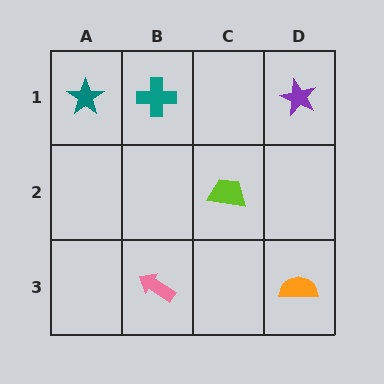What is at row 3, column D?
An orange semicircle.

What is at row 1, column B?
A teal cross.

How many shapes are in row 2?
1 shape.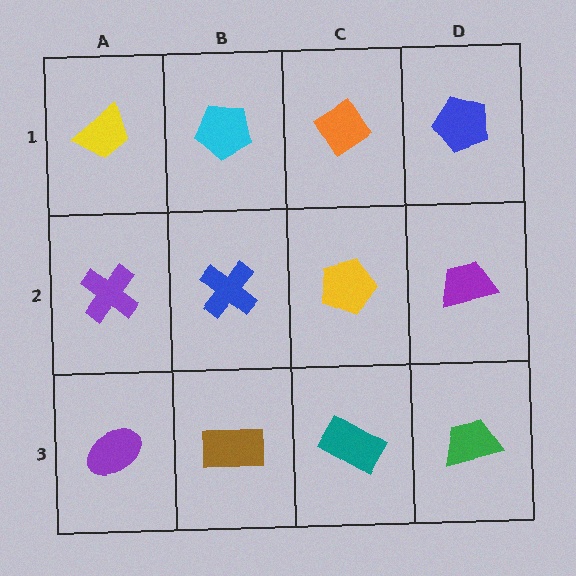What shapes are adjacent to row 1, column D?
A purple trapezoid (row 2, column D), an orange diamond (row 1, column C).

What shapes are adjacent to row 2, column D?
A blue pentagon (row 1, column D), a green trapezoid (row 3, column D), a yellow pentagon (row 2, column C).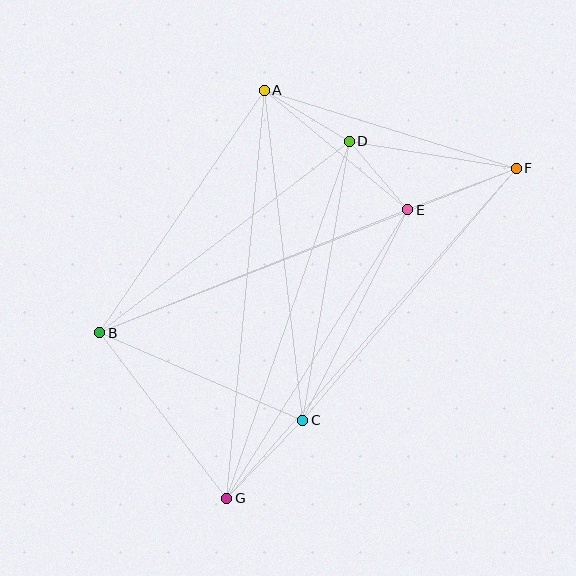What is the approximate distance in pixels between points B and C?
The distance between B and C is approximately 221 pixels.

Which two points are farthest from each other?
Points B and F are farthest from each other.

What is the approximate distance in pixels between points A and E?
The distance between A and E is approximately 187 pixels.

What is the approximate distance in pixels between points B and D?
The distance between B and D is approximately 315 pixels.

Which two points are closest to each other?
Points D and E are closest to each other.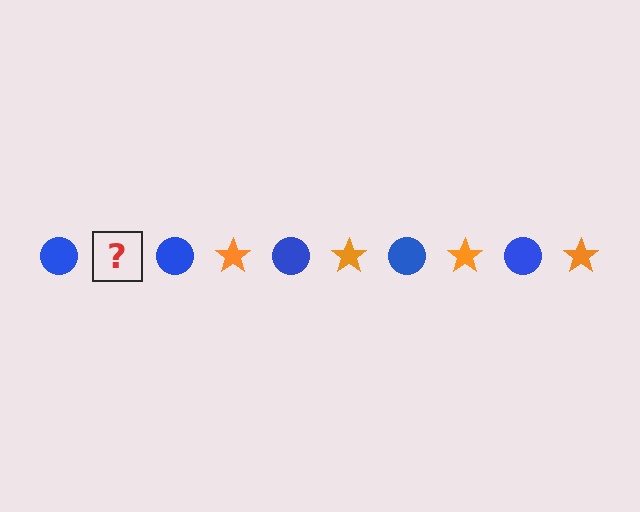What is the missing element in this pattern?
The missing element is an orange star.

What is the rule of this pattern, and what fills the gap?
The rule is that the pattern alternates between blue circle and orange star. The gap should be filled with an orange star.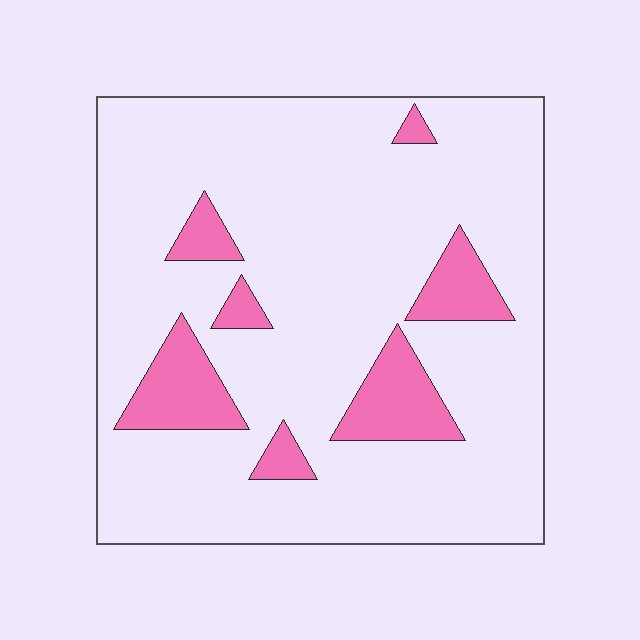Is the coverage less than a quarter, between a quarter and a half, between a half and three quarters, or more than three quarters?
Less than a quarter.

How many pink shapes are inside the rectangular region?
7.